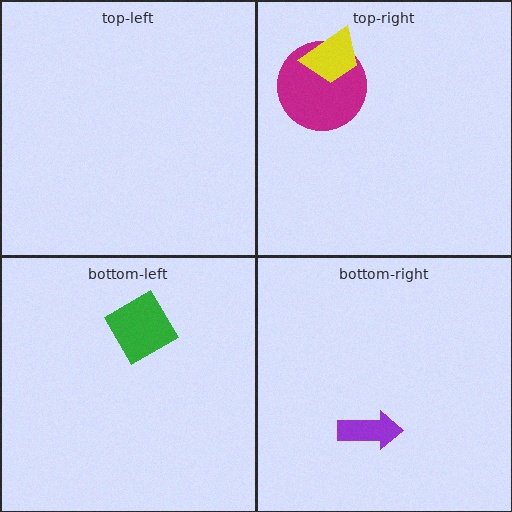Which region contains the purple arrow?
The bottom-right region.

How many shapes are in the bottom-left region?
1.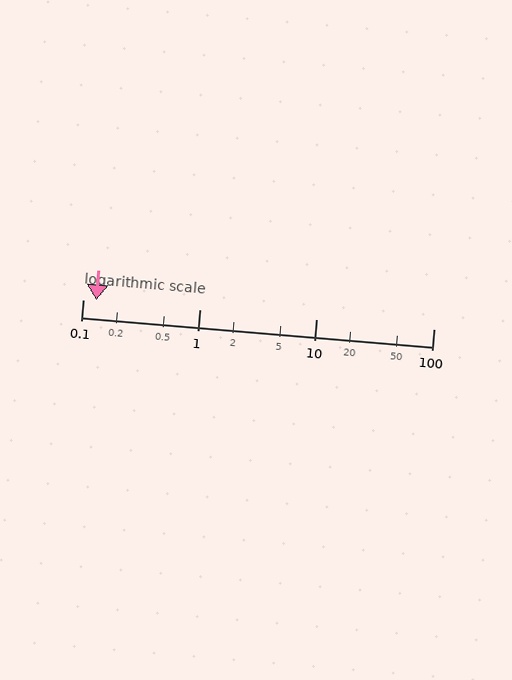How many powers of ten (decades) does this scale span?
The scale spans 3 decades, from 0.1 to 100.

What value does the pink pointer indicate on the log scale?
The pointer indicates approximately 0.13.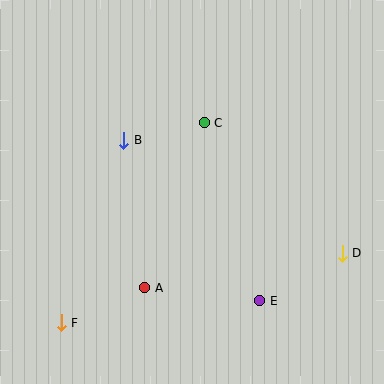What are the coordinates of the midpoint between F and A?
The midpoint between F and A is at (103, 305).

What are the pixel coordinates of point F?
Point F is at (61, 323).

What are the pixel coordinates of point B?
Point B is at (124, 140).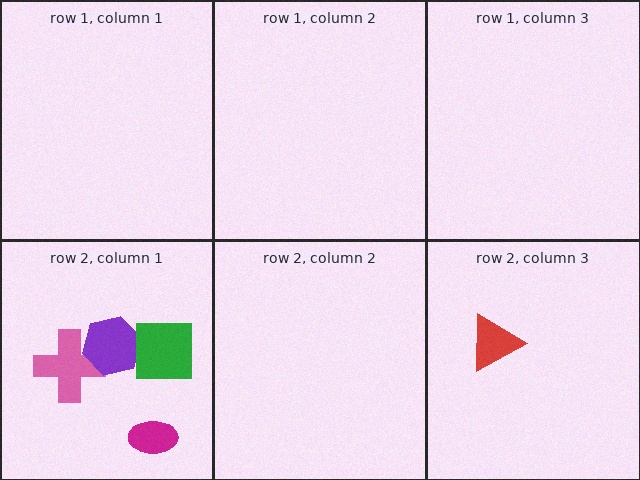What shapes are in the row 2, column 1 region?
The pink cross, the magenta ellipse, the purple hexagon, the green square.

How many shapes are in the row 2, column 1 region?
4.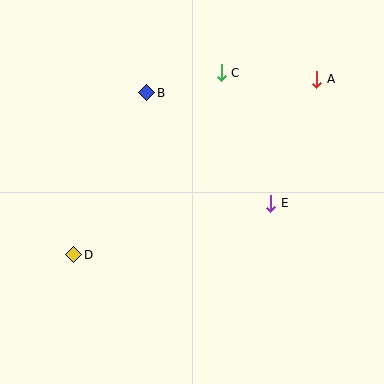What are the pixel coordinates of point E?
Point E is at (271, 203).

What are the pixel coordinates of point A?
Point A is at (317, 79).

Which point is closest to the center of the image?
Point E at (271, 203) is closest to the center.